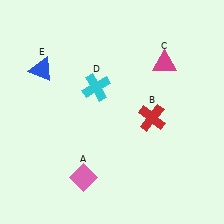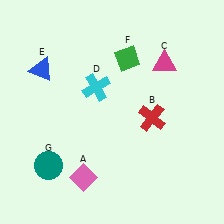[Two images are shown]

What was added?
A green diamond (F), a teal circle (G) were added in Image 2.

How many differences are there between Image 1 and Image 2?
There are 2 differences between the two images.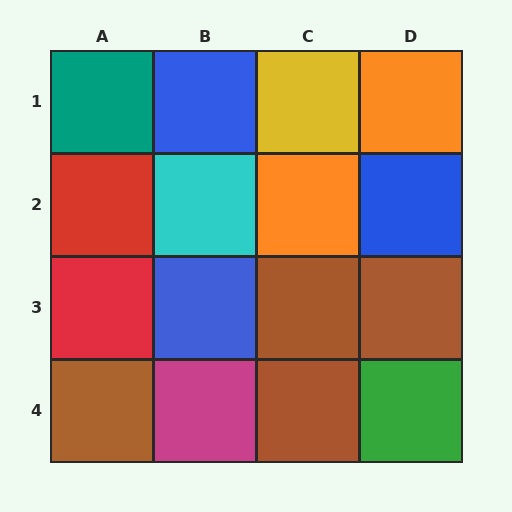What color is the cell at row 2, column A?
Red.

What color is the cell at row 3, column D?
Brown.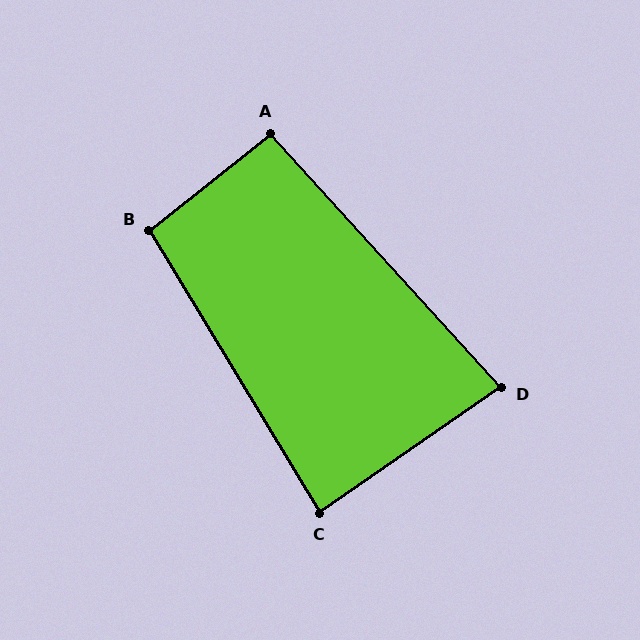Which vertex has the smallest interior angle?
D, at approximately 82 degrees.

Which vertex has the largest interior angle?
B, at approximately 98 degrees.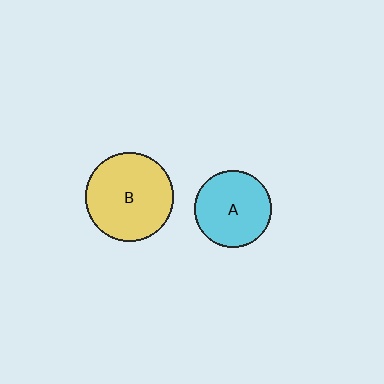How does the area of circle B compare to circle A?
Approximately 1.3 times.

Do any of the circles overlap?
No, none of the circles overlap.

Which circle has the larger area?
Circle B (yellow).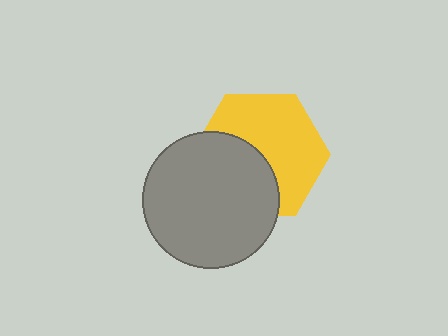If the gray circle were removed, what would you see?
You would see the complete yellow hexagon.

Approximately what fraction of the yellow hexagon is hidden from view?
Roughly 41% of the yellow hexagon is hidden behind the gray circle.